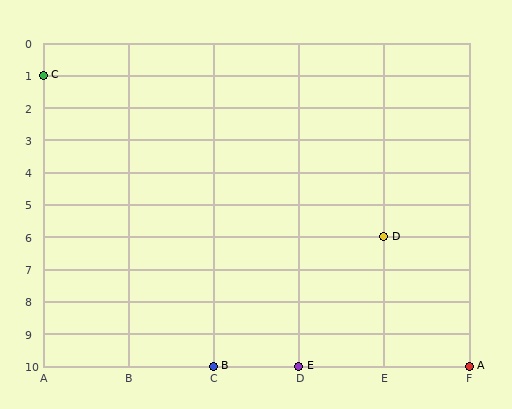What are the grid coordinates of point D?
Point D is at grid coordinates (E, 6).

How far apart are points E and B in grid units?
Points E and B are 1 column apart.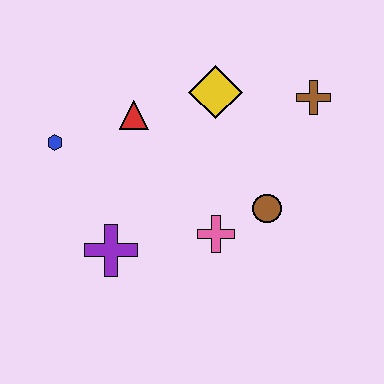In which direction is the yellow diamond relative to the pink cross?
The yellow diamond is above the pink cross.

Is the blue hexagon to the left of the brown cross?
Yes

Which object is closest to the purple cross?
The pink cross is closest to the purple cross.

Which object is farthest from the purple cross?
The brown cross is farthest from the purple cross.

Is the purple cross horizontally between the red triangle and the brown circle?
No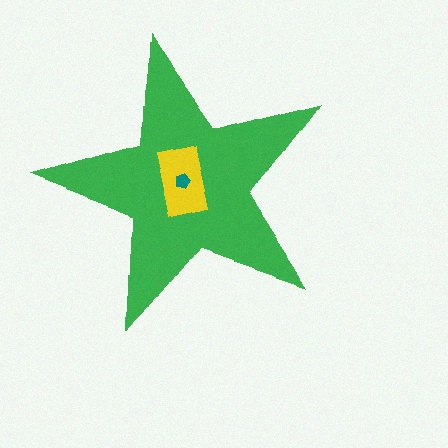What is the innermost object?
The teal pentagon.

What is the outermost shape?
The green star.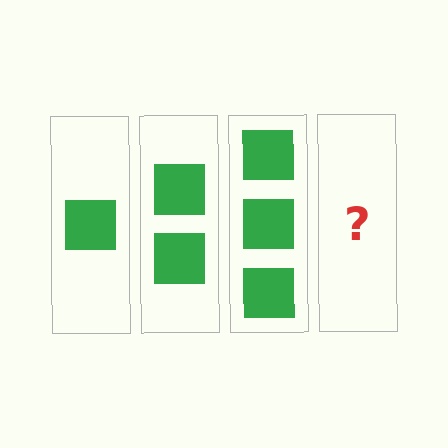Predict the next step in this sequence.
The next step is 4 squares.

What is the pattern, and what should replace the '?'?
The pattern is that each step adds one more square. The '?' should be 4 squares.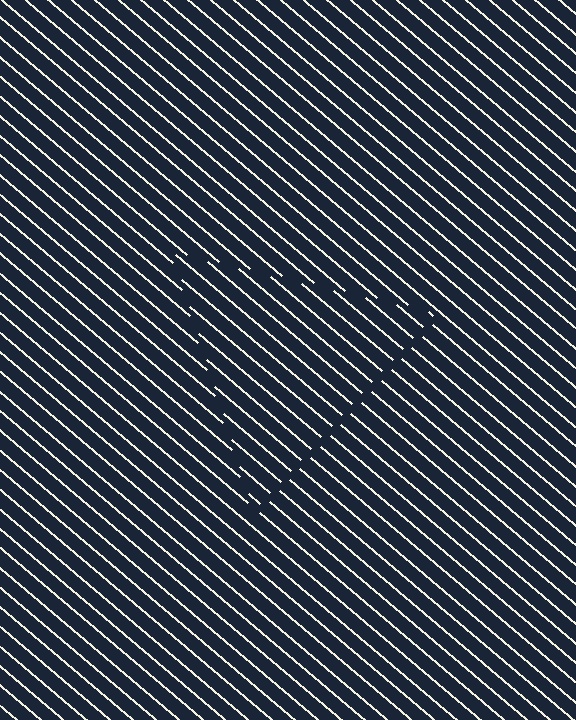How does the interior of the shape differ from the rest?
The interior of the shape contains the same grating, shifted by half a period — the contour is defined by the phase discontinuity where line-ends from the inner and outer gratings abut.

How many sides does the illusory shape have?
3 sides — the line-ends trace a triangle.